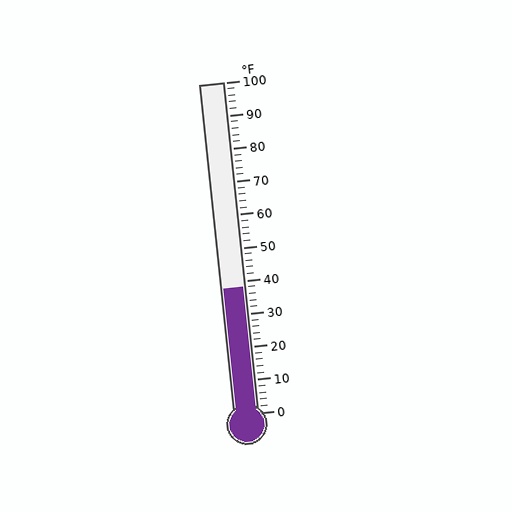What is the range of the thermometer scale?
The thermometer scale ranges from 0°F to 100°F.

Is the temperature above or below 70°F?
The temperature is below 70°F.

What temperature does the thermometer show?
The thermometer shows approximately 38°F.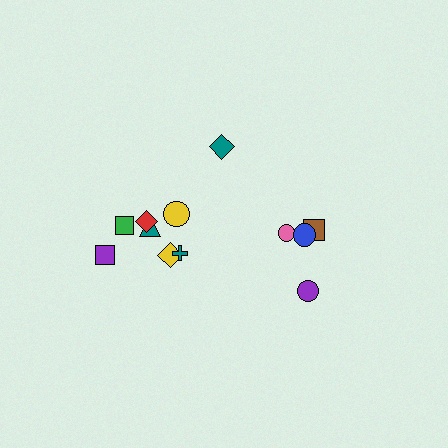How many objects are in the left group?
There are 8 objects.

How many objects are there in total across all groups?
There are 12 objects.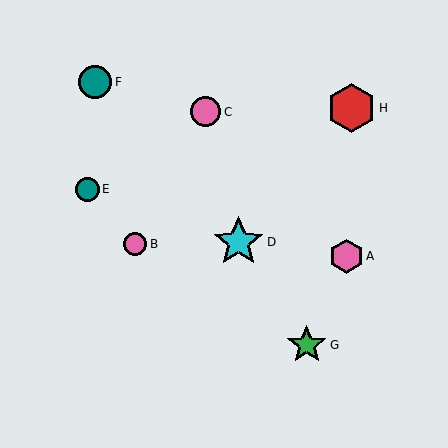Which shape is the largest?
The cyan star (labeled D) is the largest.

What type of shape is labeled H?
Shape H is a red hexagon.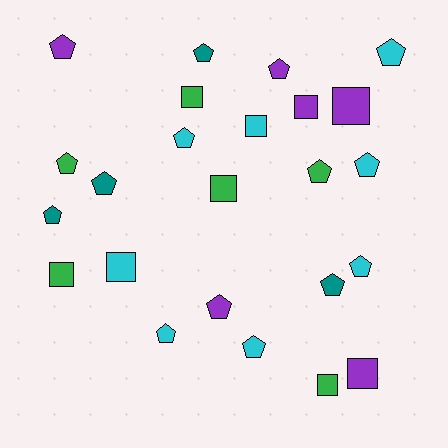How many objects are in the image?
There are 24 objects.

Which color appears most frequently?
Cyan, with 8 objects.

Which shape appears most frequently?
Pentagon, with 15 objects.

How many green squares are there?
There are 4 green squares.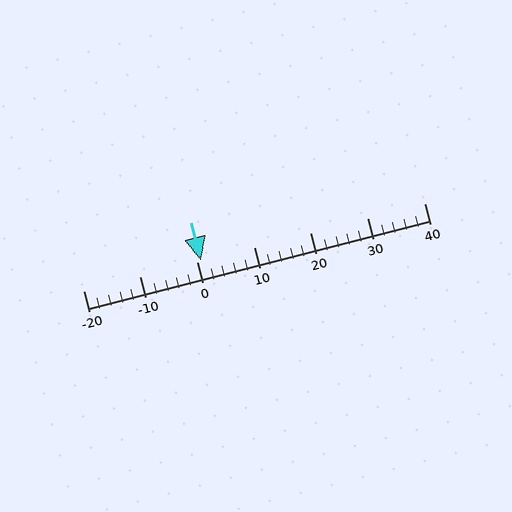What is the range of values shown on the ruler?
The ruler shows values from -20 to 40.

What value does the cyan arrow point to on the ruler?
The cyan arrow points to approximately 1.